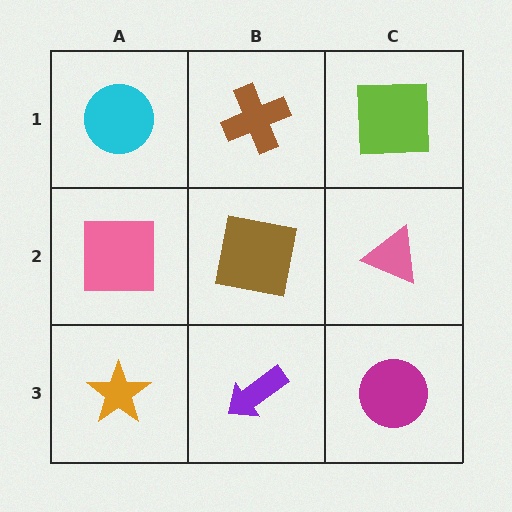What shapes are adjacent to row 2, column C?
A lime square (row 1, column C), a magenta circle (row 3, column C), a brown square (row 2, column B).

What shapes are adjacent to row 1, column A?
A pink square (row 2, column A), a brown cross (row 1, column B).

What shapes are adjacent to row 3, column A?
A pink square (row 2, column A), a purple arrow (row 3, column B).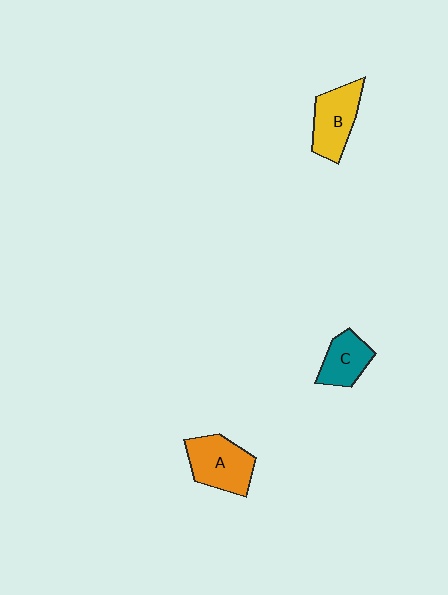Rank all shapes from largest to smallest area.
From largest to smallest: A (orange), B (yellow), C (teal).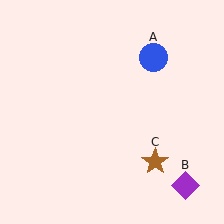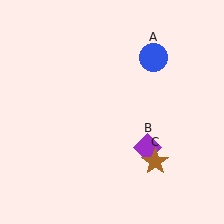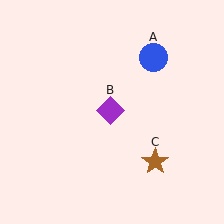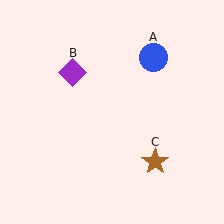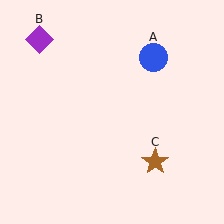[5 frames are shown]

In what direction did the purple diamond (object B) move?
The purple diamond (object B) moved up and to the left.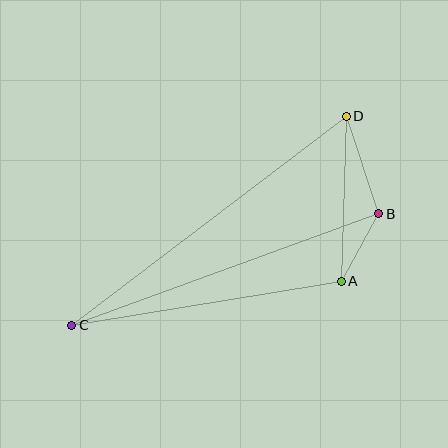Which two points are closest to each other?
Points A and B are closest to each other.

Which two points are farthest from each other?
Points C and D are farthest from each other.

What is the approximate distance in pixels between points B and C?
The distance between B and C is approximately 327 pixels.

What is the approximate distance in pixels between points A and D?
The distance between A and D is approximately 165 pixels.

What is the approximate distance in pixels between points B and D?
The distance between B and D is approximately 103 pixels.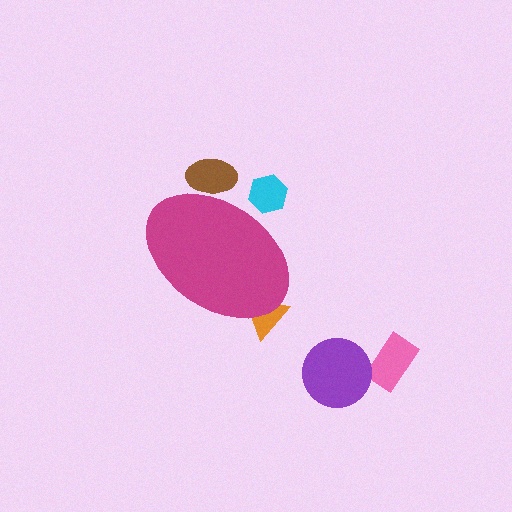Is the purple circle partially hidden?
No, the purple circle is fully visible.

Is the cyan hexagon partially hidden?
Yes, the cyan hexagon is partially hidden behind the magenta ellipse.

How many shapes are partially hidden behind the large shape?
3 shapes are partially hidden.